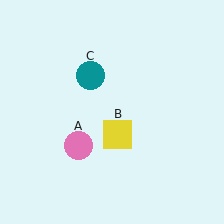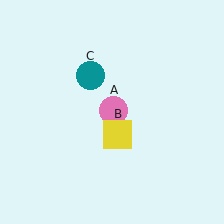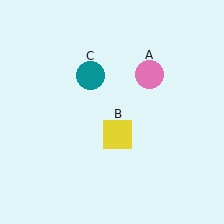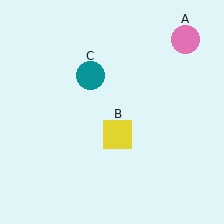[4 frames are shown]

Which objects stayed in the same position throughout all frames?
Yellow square (object B) and teal circle (object C) remained stationary.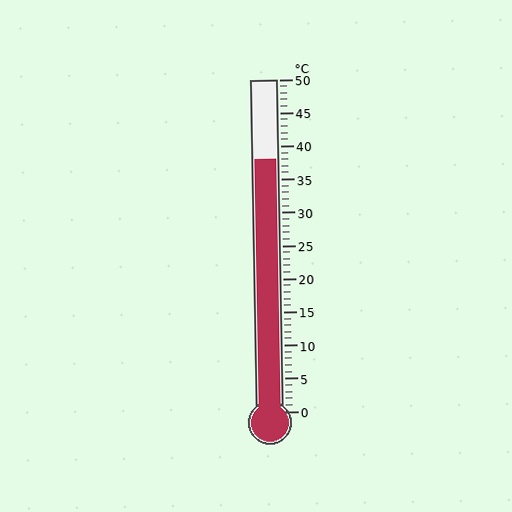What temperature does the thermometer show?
The thermometer shows approximately 38°C.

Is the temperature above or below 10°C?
The temperature is above 10°C.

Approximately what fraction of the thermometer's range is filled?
The thermometer is filled to approximately 75% of its range.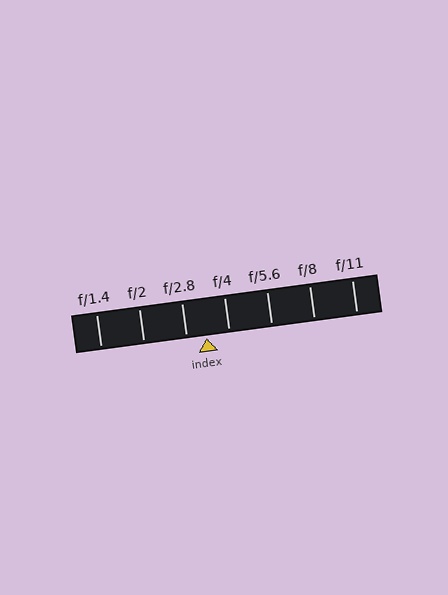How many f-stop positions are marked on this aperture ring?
There are 7 f-stop positions marked.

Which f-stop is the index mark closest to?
The index mark is closest to f/2.8.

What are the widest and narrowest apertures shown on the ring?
The widest aperture shown is f/1.4 and the narrowest is f/11.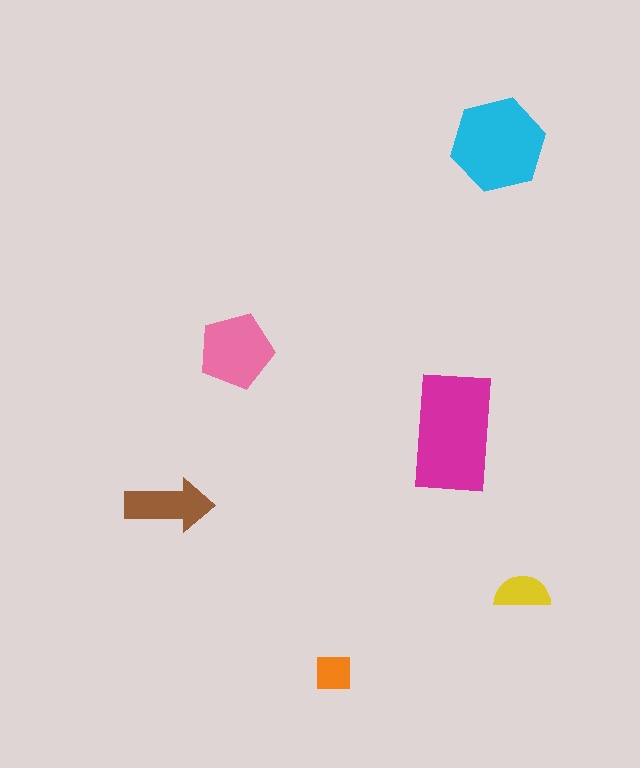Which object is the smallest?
The orange square.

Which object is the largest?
The magenta rectangle.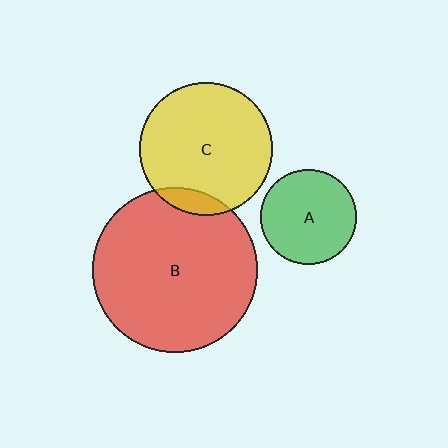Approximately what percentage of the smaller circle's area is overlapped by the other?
Approximately 10%.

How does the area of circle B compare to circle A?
Approximately 3.0 times.